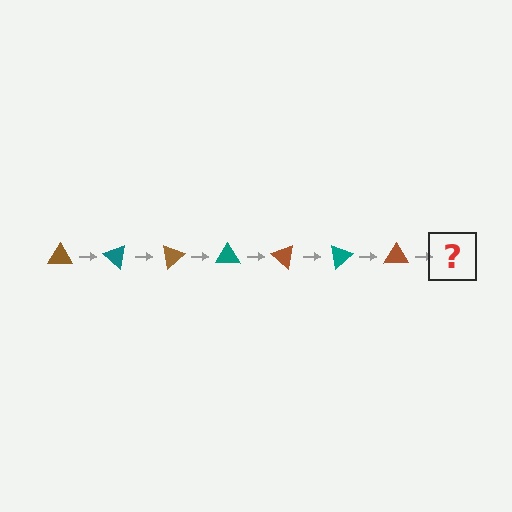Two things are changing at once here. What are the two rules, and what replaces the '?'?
The two rules are that it rotates 40 degrees each step and the color cycles through brown and teal. The '?' should be a teal triangle, rotated 280 degrees from the start.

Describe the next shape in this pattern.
It should be a teal triangle, rotated 280 degrees from the start.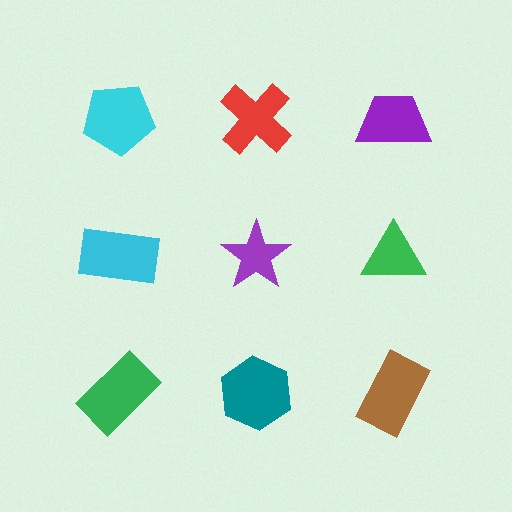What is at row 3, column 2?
A teal hexagon.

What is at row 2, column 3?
A green triangle.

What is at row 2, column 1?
A cyan rectangle.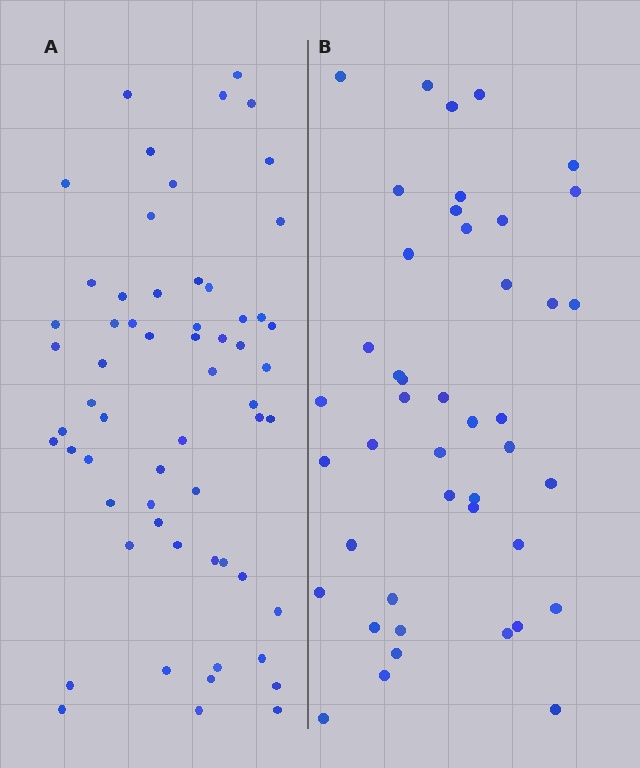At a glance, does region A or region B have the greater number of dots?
Region A (the left region) has more dots.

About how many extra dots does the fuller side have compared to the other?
Region A has approximately 15 more dots than region B.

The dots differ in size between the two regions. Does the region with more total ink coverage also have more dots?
No. Region B has more total ink coverage because its dots are larger, but region A actually contains more individual dots. Total area can be misleading — the number of items is what matters here.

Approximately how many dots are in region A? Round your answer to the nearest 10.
About 60 dots.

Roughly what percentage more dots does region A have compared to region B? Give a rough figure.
About 35% more.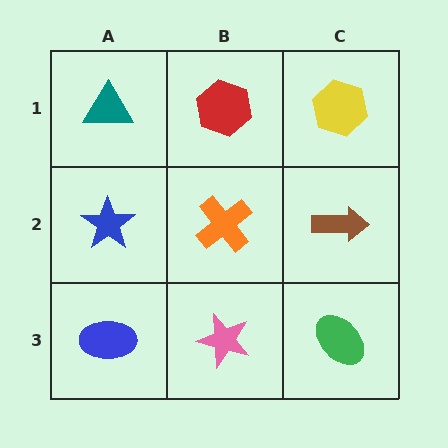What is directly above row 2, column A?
A teal triangle.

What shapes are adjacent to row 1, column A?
A blue star (row 2, column A), a red hexagon (row 1, column B).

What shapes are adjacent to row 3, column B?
An orange cross (row 2, column B), a blue ellipse (row 3, column A), a green ellipse (row 3, column C).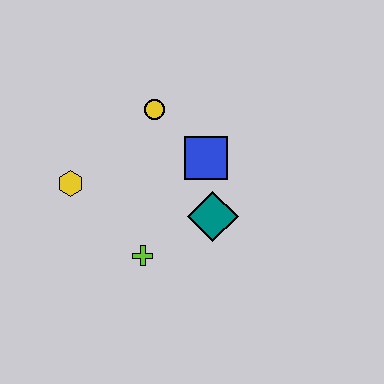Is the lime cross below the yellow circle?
Yes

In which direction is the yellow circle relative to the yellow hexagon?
The yellow circle is to the right of the yellow hexagon.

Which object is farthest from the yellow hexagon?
The teal diamond is farthest from the yellow hexagon.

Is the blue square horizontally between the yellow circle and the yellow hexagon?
No